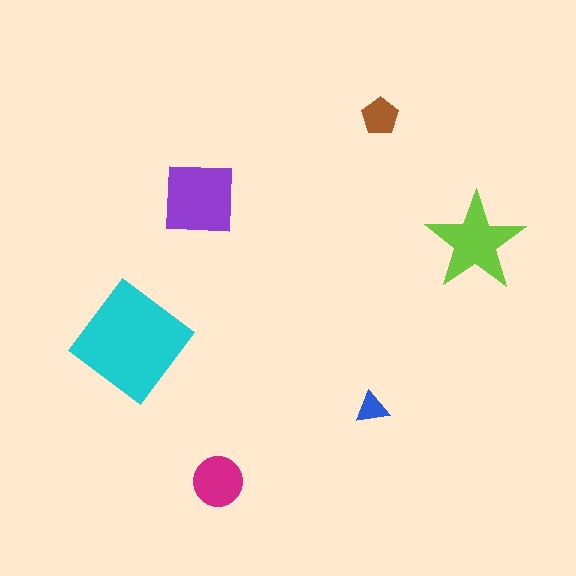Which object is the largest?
The cyan diamond.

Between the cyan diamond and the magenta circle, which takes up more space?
The cyan diamond.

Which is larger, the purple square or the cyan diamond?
The cyan diamond.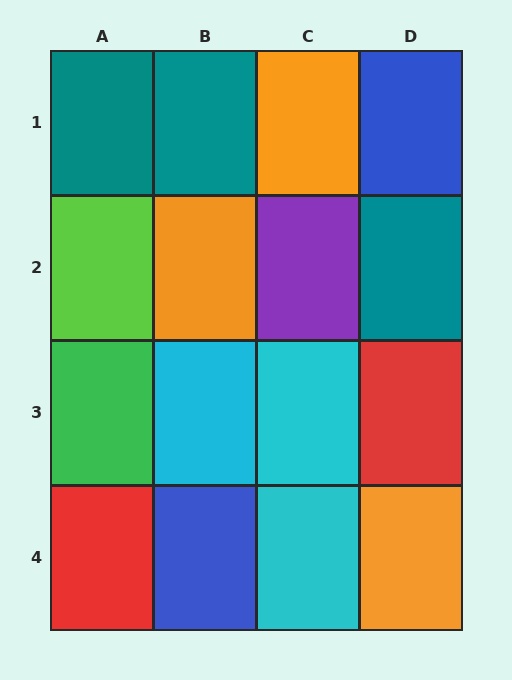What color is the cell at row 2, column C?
Purple.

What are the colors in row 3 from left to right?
Green, cyan, cyan, red.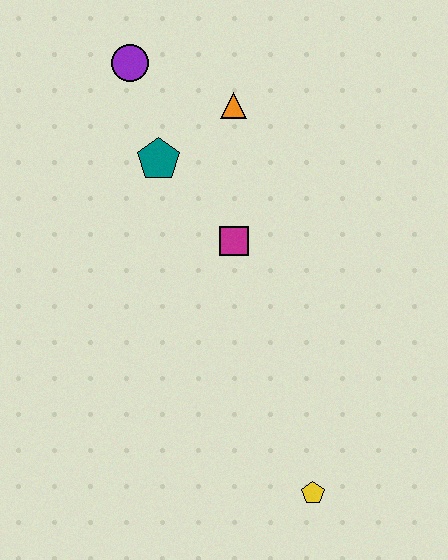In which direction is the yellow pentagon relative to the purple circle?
The yellow pentagon is below the purple circle.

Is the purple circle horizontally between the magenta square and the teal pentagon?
No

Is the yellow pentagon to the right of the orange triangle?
Yes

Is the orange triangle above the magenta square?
Yes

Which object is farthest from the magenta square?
The yellow pentagon is farthest from the magenta square.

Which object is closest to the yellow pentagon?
The magenta square is closest to the yellow pentagon.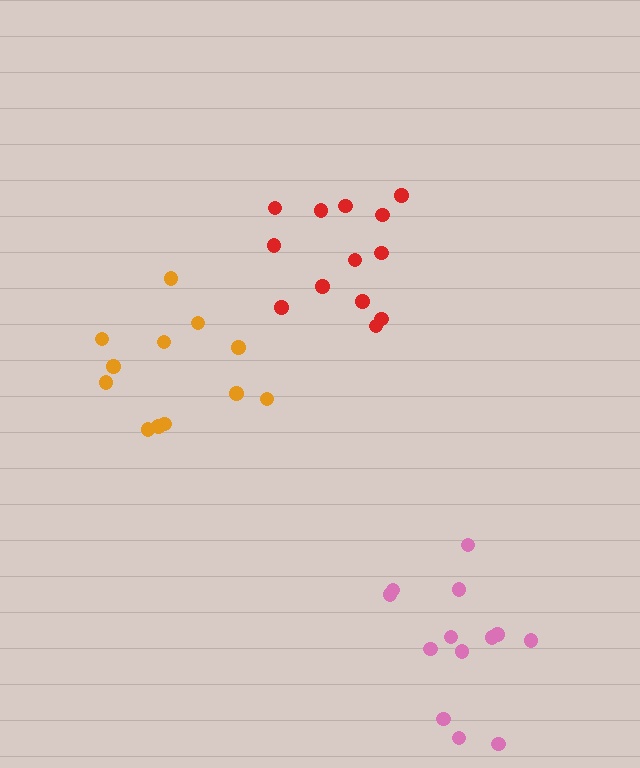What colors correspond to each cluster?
The clusters are colored: pink, orange, red.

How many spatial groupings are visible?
There are 3 spatial groupings.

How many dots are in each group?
Group 1: 13 dots, Group 2: 12 dots, Group 3: 13 dots (38 total).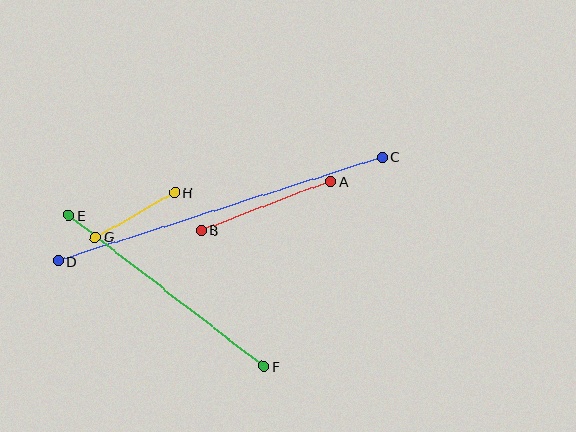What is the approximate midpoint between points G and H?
The midpoint is at approximately (135, 215) pixels.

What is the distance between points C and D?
The distance is approximately 340 pixels.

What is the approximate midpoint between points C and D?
The midpoint is at approximately (220, 209) pixels.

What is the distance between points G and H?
The distance is approximately 91 pixels.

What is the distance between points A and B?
The distance is approximately 139 pixels.